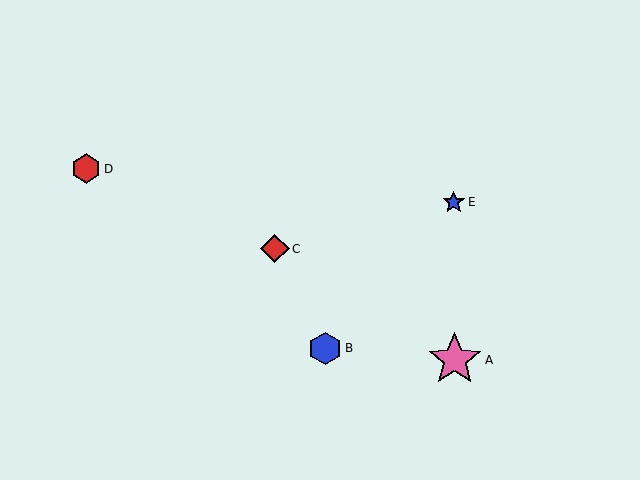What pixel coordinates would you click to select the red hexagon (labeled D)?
Click at (86, 169) to select the red hexagon D.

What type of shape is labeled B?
Shape B is a blue hexagon.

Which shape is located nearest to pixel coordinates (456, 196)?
The blue star (labeled E) at (454, 202) is nearest to that location.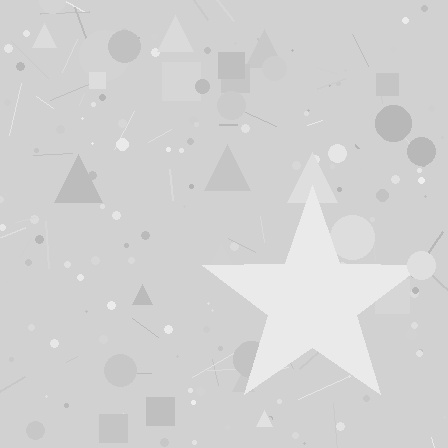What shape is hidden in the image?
A star is hidden in the image.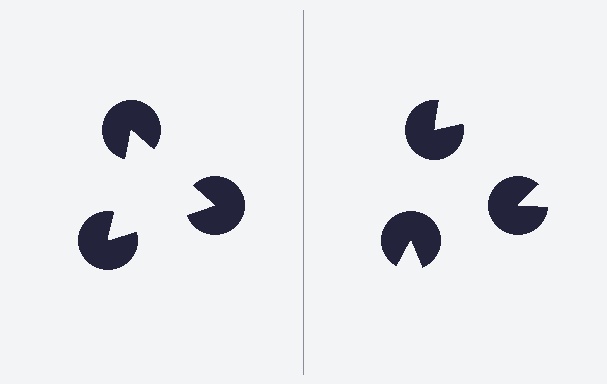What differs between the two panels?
The pac-man discs are positioned identically on both sides; only the wedge orientations differ. On the left they align to a triangle; on the right they are misaligned.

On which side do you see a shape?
An illusory triangle appears on the left side. On the right side the wedge cuts are rotated, so no coherent shape forms.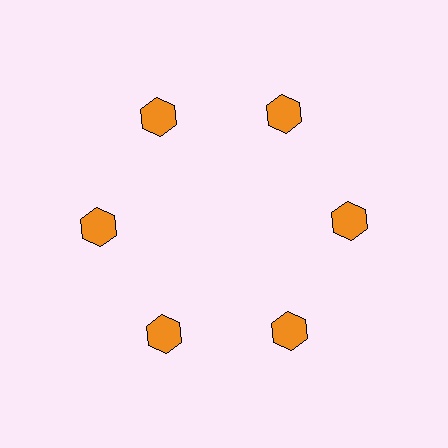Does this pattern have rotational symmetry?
Yes, this pattern has 6-fold rotational symmetry. It looks the same after rotating 60 degrees around the center.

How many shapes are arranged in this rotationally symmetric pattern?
There are 6 shapes, arranged in 6 groups of 1.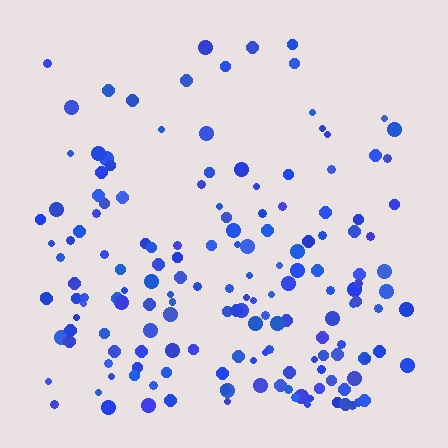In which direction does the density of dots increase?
From top to bottom, with the bottom side densest.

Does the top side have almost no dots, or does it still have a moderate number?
Still a moderate number, just noticeably fewer than the bottom.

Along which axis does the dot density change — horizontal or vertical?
Vertical.